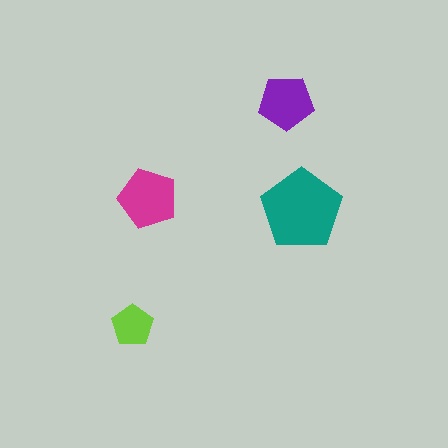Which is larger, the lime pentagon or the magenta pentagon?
The magenta one.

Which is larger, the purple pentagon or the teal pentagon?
The teal one.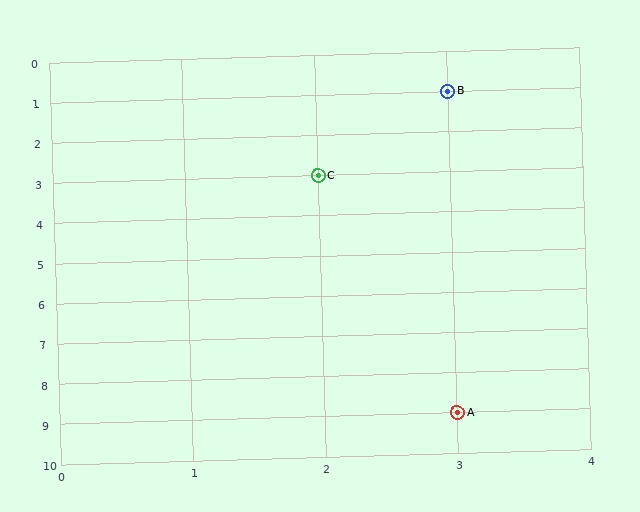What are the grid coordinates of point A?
Point A is at grid coordinates (3, 9).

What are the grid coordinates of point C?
Point C is at grid coordinates (2, 3).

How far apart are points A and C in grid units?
Points A and C are 1 column and 6 rows apart (about 6.1 grid units diagonally).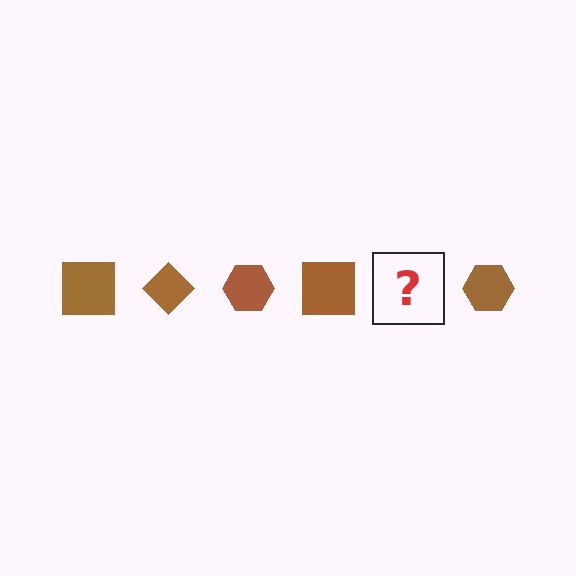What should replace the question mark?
The question mark should be replaced with a brown diamond.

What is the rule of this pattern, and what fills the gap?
The rule is that the pattern cycles through square, diamond, hexagon shapes in brown. The gap should be filled with a brown diamond.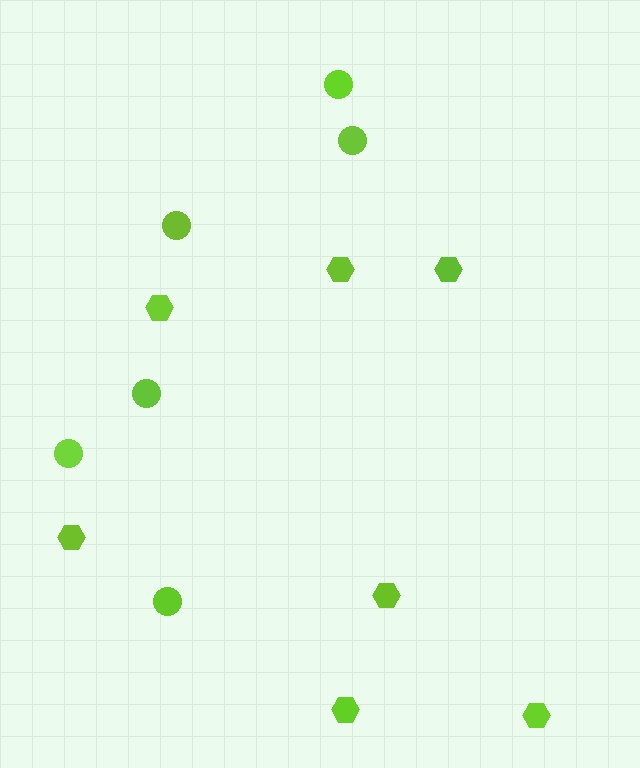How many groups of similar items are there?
There are 2 groups: one group of hexagons (7) and one group of circles (6).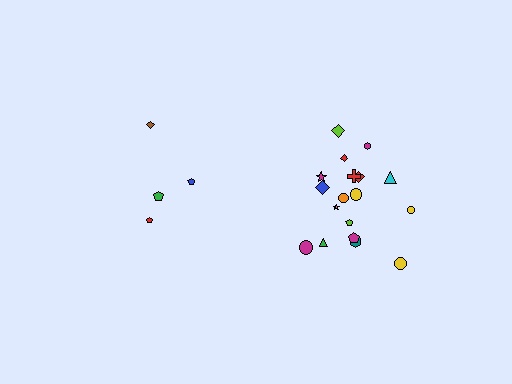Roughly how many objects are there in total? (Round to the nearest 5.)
Roughly 20 objects in total.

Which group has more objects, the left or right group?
The right group.